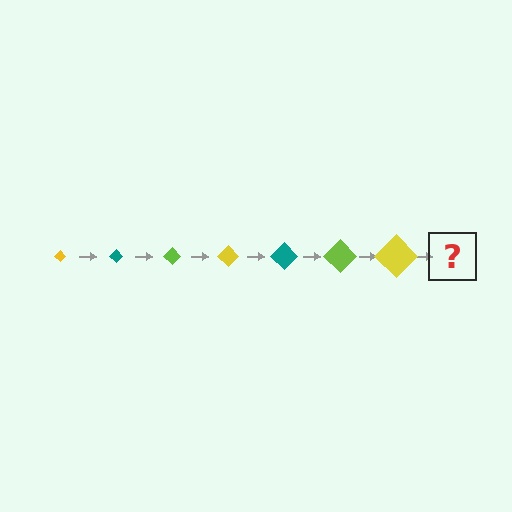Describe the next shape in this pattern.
It should be a teal diamond, larger than the previous one.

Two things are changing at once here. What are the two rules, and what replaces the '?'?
The two rules are that the diamond grows larger each step and the color cycles through yellow, teal, and lime. The '?' should be a teal diamond, larger than the previous one.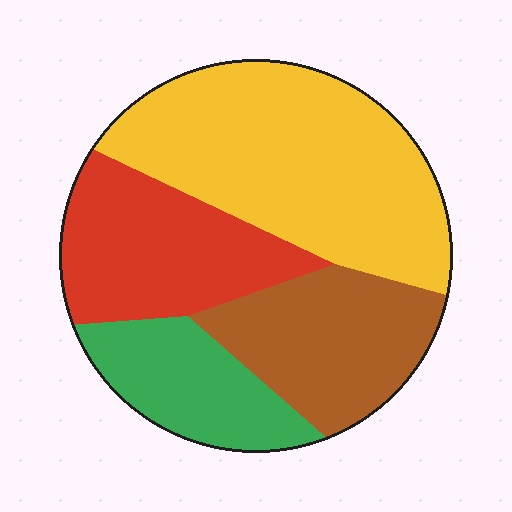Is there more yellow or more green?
Yellow.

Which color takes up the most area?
Yellow, at roughly 40%.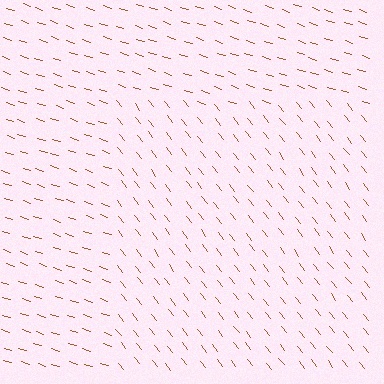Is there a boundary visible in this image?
Yes, there is a texture boundary formed by a change in line orientation.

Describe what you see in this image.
The image is filled with small brown line segments. A rectangle region in the image has lines oriented differently from the surrounding lines, creating a visible texture boundary.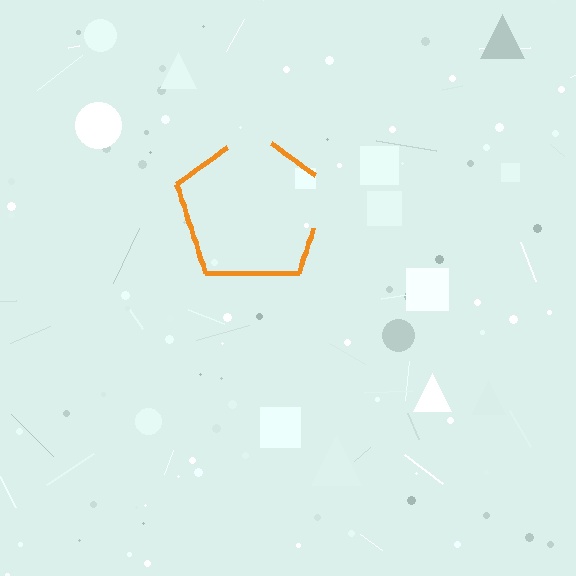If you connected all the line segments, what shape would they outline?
They would outline a pentagon.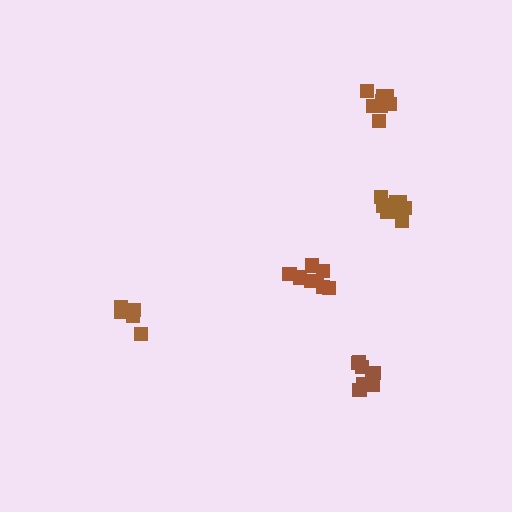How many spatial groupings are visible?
There are 5 spatial groupings.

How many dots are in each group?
Group 1: 9 dots, Group 2: 8 dots, Group 3: 8 dots, Group 4: 5 dots, Group 5: 10 dots (40 total).